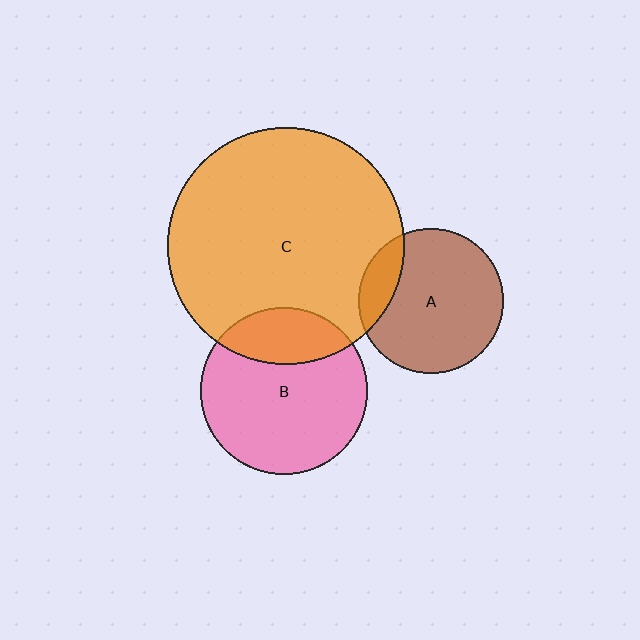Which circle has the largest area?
Circle C (orange).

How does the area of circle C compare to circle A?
Approximately 2.7 times.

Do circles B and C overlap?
Yes.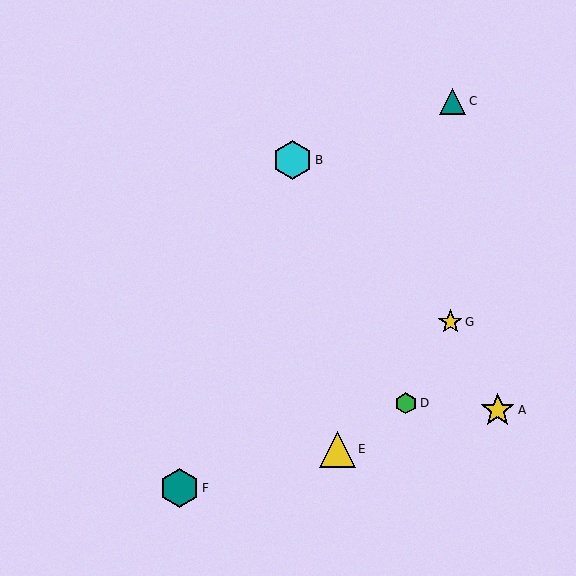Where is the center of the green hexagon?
The center of the green hexagon is at (406, 403).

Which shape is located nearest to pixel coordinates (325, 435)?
The yellow triangle (labeled E) at (337, 449) is nearest to that location.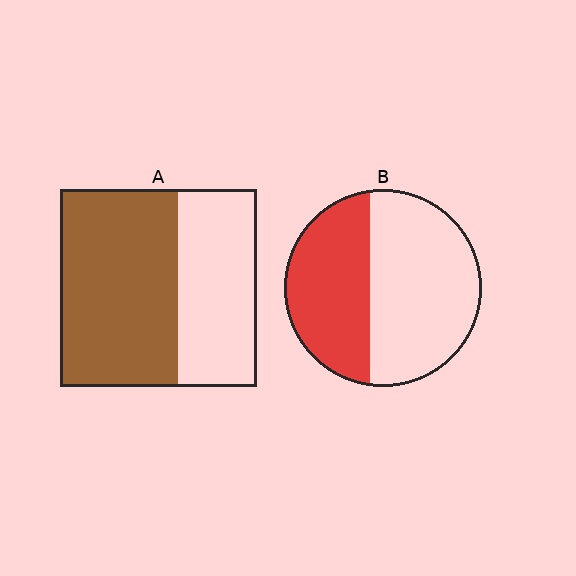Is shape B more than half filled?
No.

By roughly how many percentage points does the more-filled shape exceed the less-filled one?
By roughly 20 percentage points (A over B).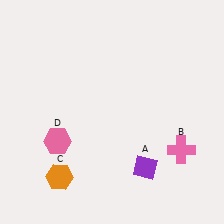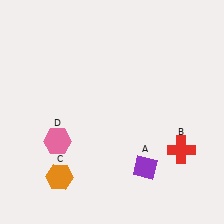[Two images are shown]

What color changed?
The cross (B) changed from pink in Image 1 to red in Image 2.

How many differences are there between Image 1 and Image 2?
There is 1 difference between the two images.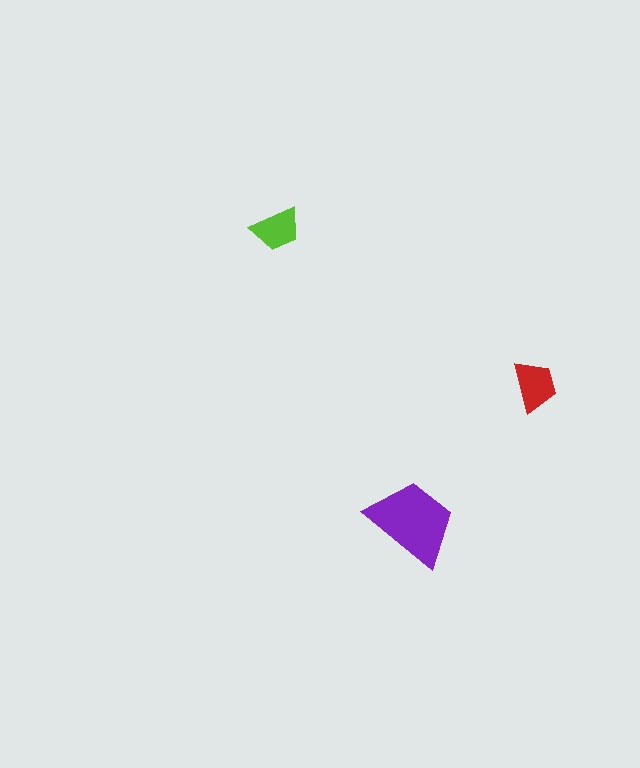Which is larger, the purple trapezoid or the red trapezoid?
The purple one.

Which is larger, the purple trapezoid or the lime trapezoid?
The purple one.